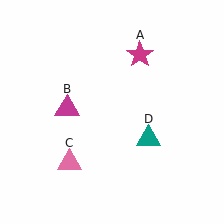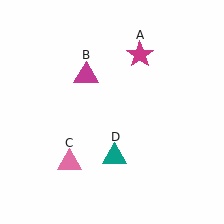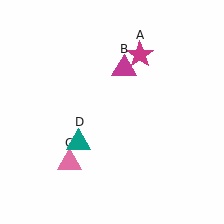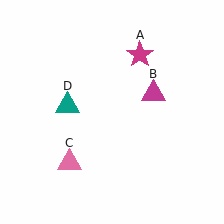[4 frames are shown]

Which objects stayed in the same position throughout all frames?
Magenta star (object A) and pink triangle (object C) remained stationary.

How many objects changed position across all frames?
2 objects changed position: magenta triangle (object B), teal triangle (object D).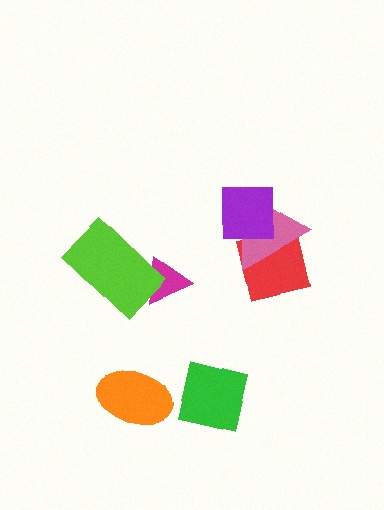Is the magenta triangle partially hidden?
Yes, it is partially covered by another shape.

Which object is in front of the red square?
The pink triangle is in front of the red square.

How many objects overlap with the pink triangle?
2 objects overlap with the pink triangle.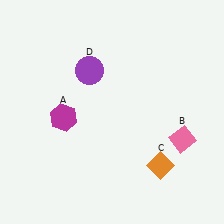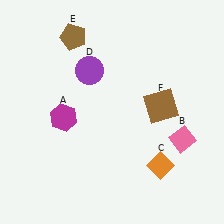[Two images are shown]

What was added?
A brown pentagon (E), a brown square (F) were added in Image 2.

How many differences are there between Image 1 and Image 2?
There are 2 differences between the two images.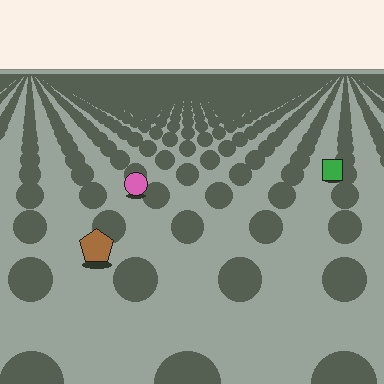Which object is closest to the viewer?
The brown pentagon is closest. The texture marks near it are larger and more spread out.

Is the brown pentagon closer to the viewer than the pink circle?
Yes. The brown pentagon is closer — you can tell from the texture gradient: the ground texture is coarser near it.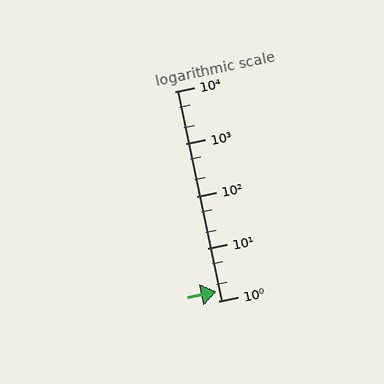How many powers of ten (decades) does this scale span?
The scale spans 4 decades, from 1 to 10000.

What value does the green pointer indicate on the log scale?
The pointer indicates approximately 1.5.